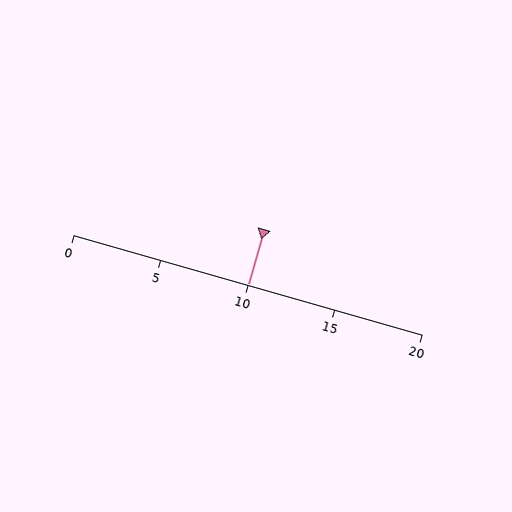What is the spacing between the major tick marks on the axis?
The major ticks are spaced 5 apart.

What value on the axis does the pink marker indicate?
The marker indicates approximately 10.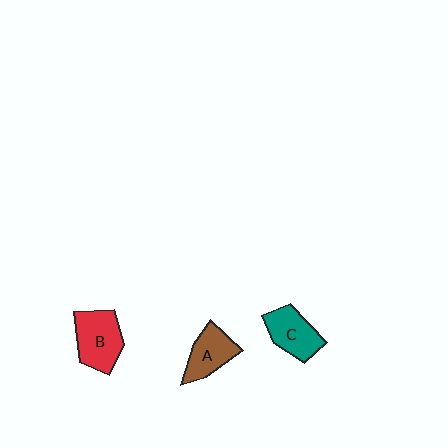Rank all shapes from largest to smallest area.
From largest to smallest: B (red), C (teal), A (brown).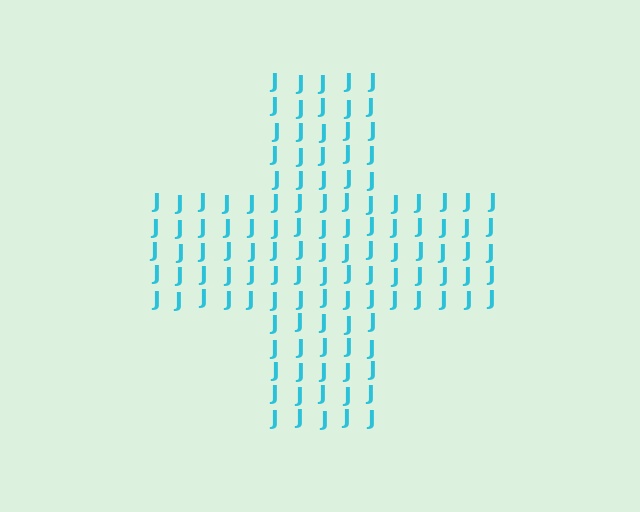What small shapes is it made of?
It is made of small letter J's.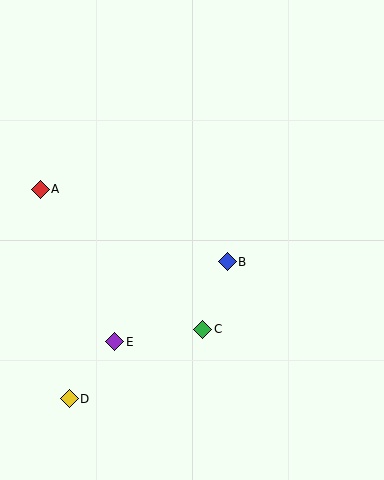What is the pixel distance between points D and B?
The distance between D and B is 209 pixels.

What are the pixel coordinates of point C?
Point C is at (203, 329).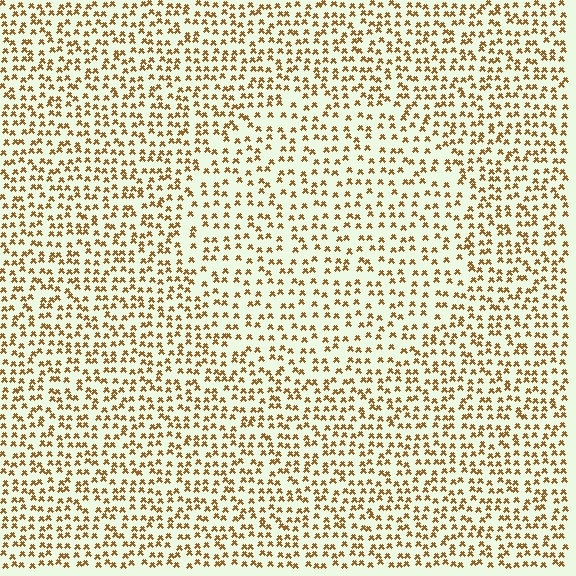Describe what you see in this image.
The image contains small brown elements arranged at two different densities. A circle-shaped region is visible where the elements are less densely packed than the surrounding area.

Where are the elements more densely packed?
The elements are more densely packed outside the circle boundary.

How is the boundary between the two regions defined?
The boundary is defined by a change in element density (approximately 1.5x ratio). All elements are the same color, size, and shape.